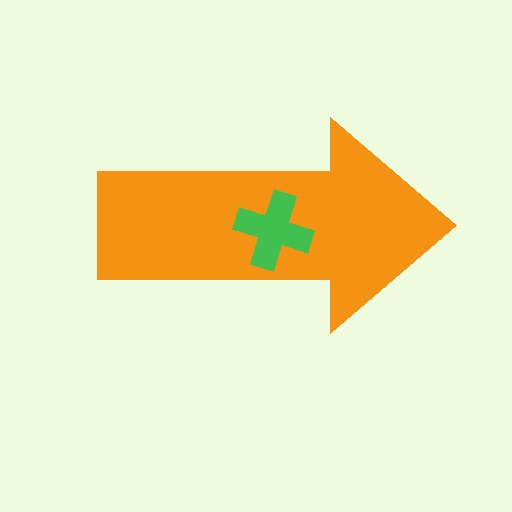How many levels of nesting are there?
2.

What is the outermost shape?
The orange arrow.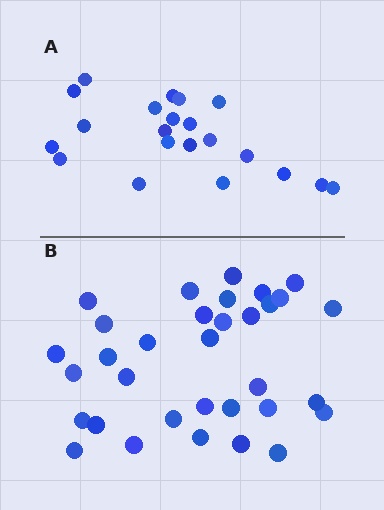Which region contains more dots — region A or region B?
Region B (the bottom region) has more dots.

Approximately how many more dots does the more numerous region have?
Region B has roughly 12 or so more dots than region A.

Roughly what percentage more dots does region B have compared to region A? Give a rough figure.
About 55% more.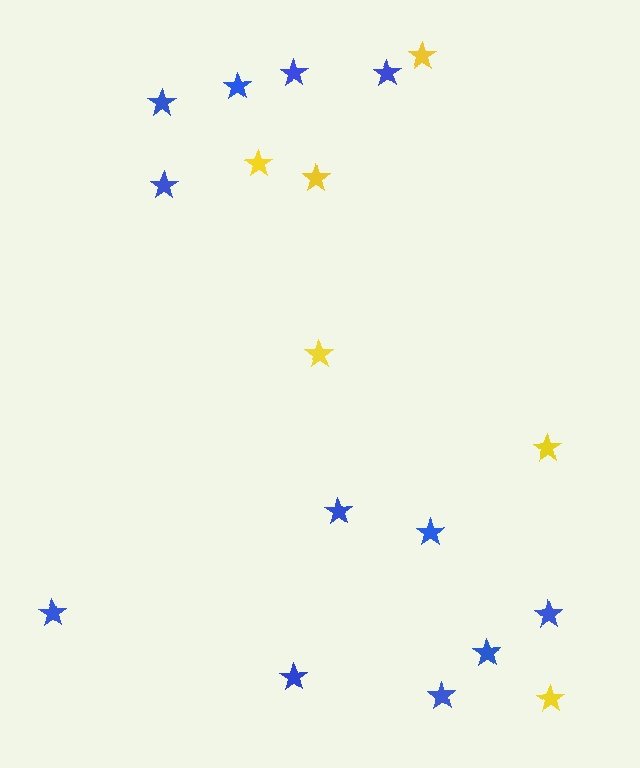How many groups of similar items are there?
There are 2 groups: one group of yellow stars (6) and one group of blue stars (12).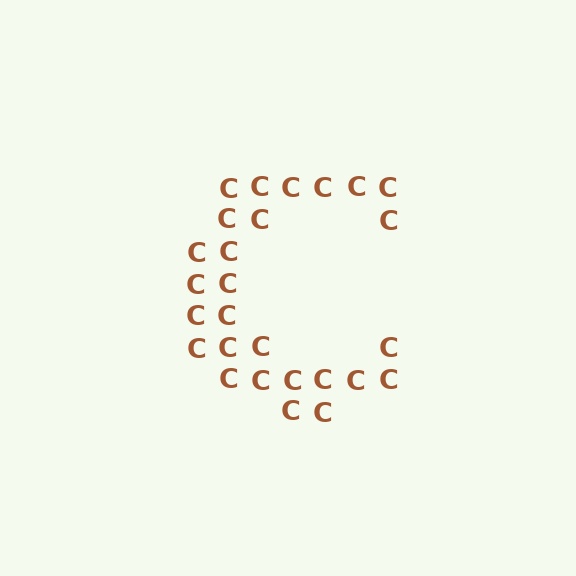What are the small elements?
The small elements are letter C's.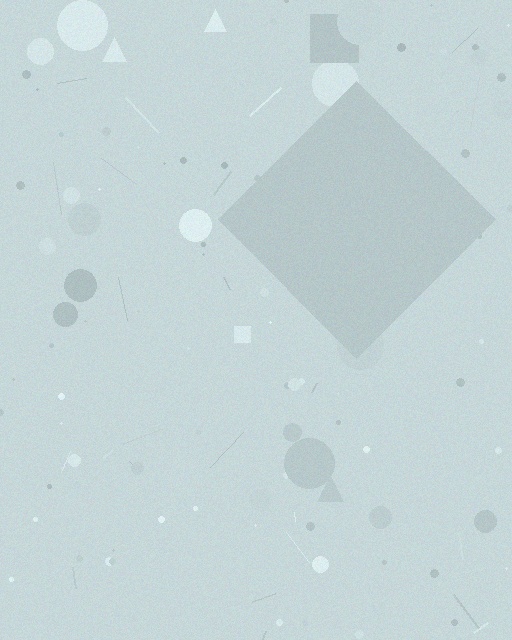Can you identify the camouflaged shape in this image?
The camouflaged shape is a diamond.